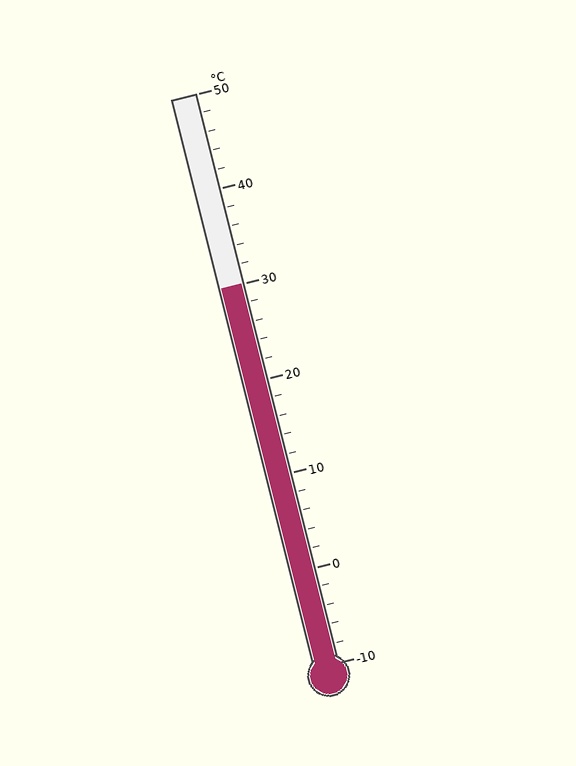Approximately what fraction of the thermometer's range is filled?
The thermometer is filled to approximately 65% of its range.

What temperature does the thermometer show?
The thermometer shows approximately 30°C.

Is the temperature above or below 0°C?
The temperature is above 0°C.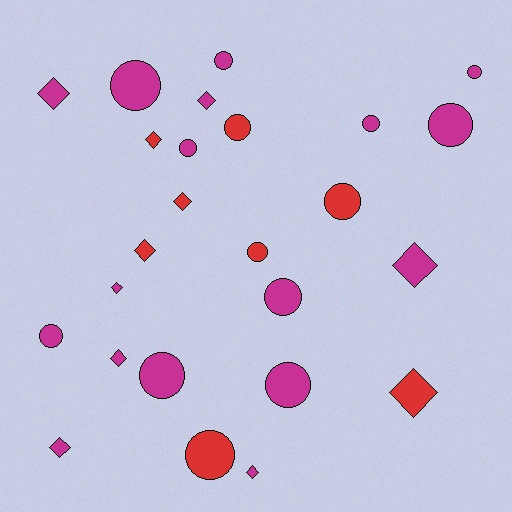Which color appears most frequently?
Magenta, with 17 objects.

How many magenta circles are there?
There are 10 magenta circles.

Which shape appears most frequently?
Circle, with 14 objects.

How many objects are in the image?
There are 25 objects.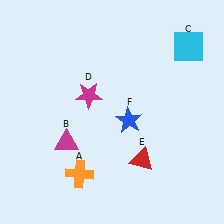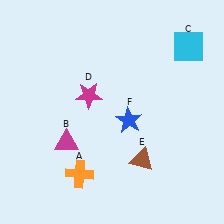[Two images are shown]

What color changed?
The triangle (E) changed from red in Image 1 to brown in Image 2.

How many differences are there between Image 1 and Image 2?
There is 1 difference between the two images.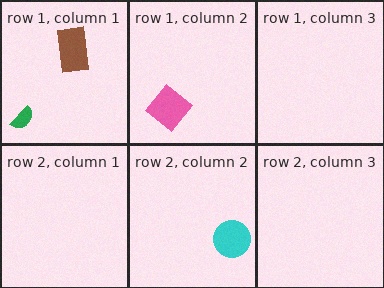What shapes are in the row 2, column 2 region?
The cyan circle.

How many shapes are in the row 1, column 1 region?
2.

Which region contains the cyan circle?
The row 2, column 2 region.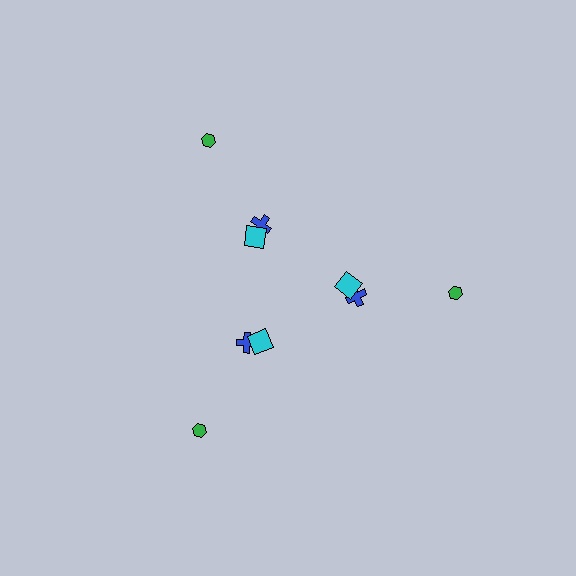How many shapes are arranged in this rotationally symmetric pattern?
There are 9 shapes, arranged in 3 groups of 3.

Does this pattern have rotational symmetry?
Yes, this pattern has 3-fold rotational symmetry. It looks the same after rotating 120 degrees around the center.